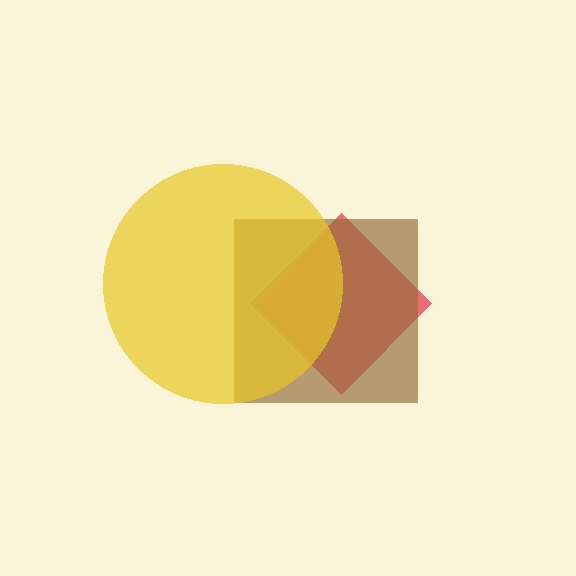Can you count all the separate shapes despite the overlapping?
Yes, there are 3 separate shapes.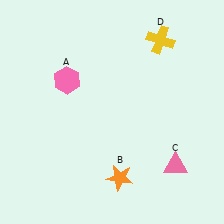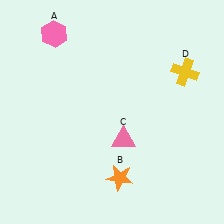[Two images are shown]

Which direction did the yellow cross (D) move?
The yellow cross (D) moved down.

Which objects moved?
The objects that moved are: the pink hexagon (A), the pink triangle (C), the yellow cross (D).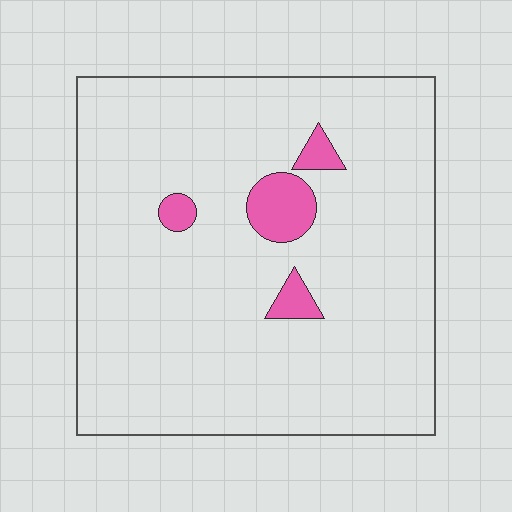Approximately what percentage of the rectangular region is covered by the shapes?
Approximately 5%.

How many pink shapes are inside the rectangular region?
4.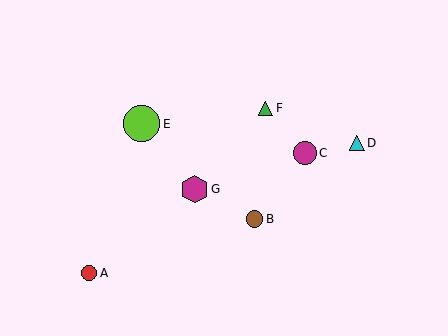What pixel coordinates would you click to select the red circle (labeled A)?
Click at (89, 273) to select the red circle A.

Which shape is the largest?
The lime circle (labeled E) is the largest.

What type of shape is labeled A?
Shape A is a red circle.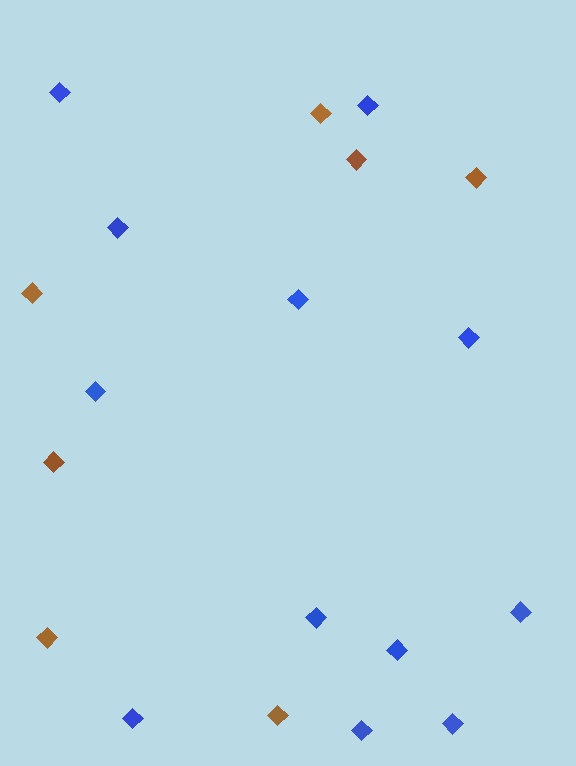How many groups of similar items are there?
There are 2 groups: one group of brown diamonds (7) and one group of blue diamonds (12).